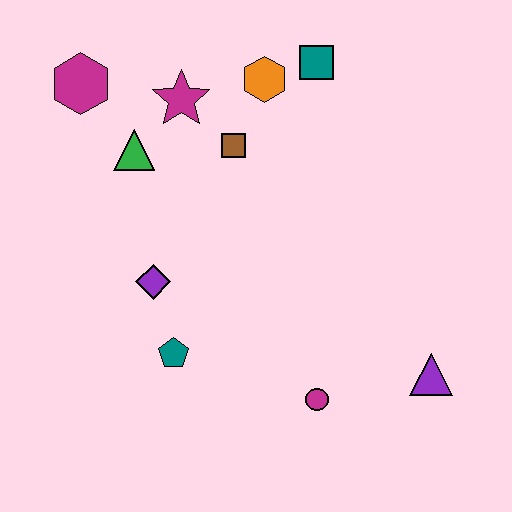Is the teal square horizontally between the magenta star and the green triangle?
No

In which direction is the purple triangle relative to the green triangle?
The purple triangle is to the right of the green triangle.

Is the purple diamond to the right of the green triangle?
Yes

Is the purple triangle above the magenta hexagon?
No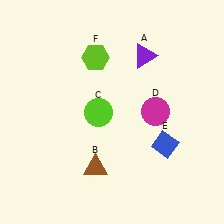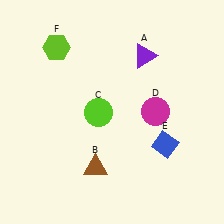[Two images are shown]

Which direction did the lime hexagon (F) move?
The lime hexagon (F) moved left.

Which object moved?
The lime hexagon (F) moved left.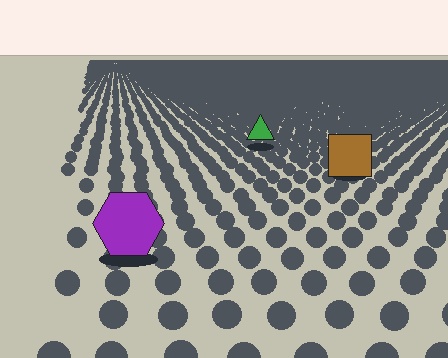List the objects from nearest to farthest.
From nearest to farthest: the purple hexagon, the brown square, the green triangle.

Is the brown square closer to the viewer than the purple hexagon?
No. The purple hexagon is closer — you can tell from the texture gradient: the ground texture is coarser near it.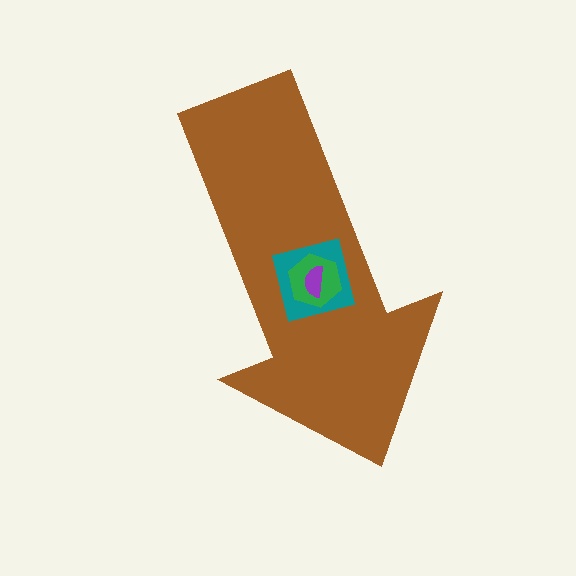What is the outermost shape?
The brown arrow.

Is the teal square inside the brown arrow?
Yes.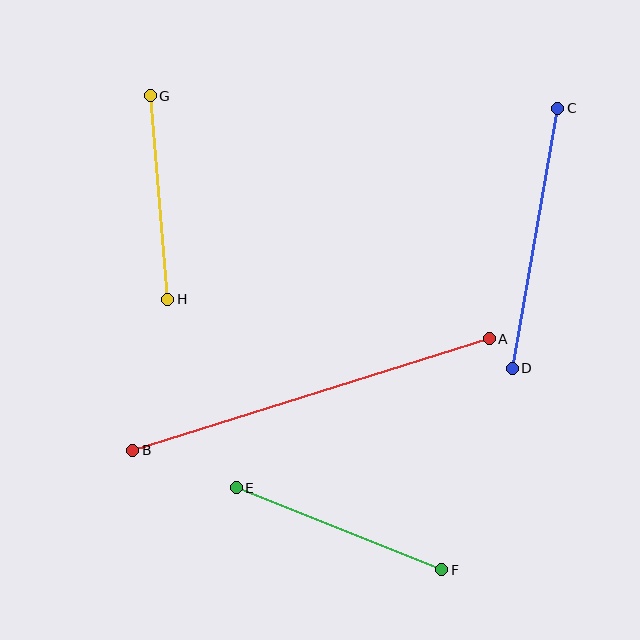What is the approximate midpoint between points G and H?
The midpoint is at approximately (159, 197) pixels.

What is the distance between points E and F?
The distance is approximately 222 pixels.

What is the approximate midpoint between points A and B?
The midpoint is at approximately (311, 394) pixels.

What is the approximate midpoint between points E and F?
The midpoint is at approximately (339, 529) pixels.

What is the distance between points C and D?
The distance is approximately 264 pixels.